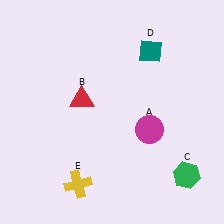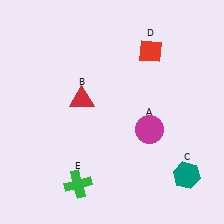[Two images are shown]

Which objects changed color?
C changed from green to teal. D changed from teal to red. E changed from yellow to green.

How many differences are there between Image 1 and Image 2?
There are 3 differences between the two images.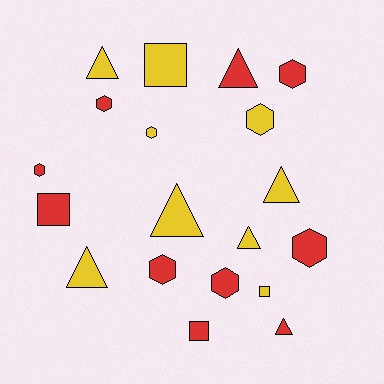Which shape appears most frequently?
Hexagon, with 8 objects.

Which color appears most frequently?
Red, with 10 objects.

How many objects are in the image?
There are 19 objects.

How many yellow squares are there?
There are 2 yellow squares.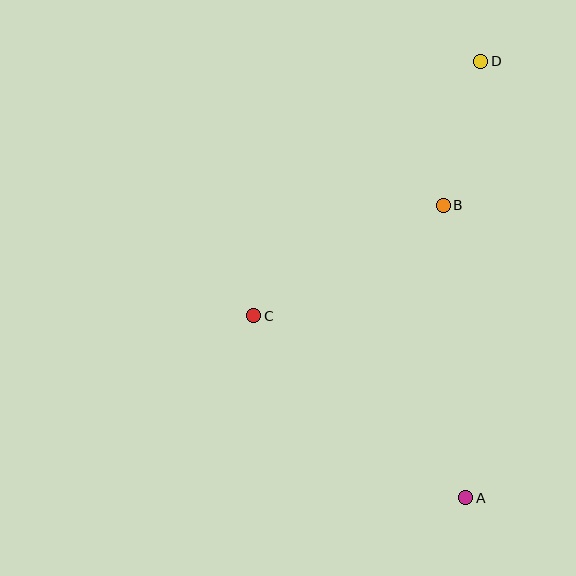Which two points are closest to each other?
Points B and D are closest to each other.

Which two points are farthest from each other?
Points A and D are farthest from each other.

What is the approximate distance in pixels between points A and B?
The distance between A and B is approximately 293 pixels.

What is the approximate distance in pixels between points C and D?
The distance between C and D is approximately 341 pixels.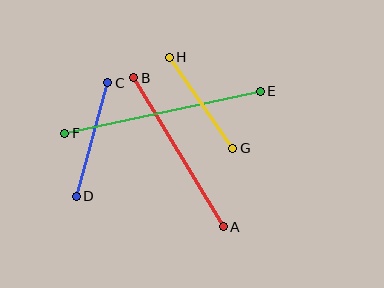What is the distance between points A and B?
The distance is approximately 173 pixels.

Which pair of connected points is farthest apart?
Points E and F are farthest apart.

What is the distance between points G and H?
The distance is approximately 111 pixels.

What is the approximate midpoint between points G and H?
The midpoint is at approximately (201, 103) pixels.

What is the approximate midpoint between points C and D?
The midpoint is at approximately (92, 140) pixels.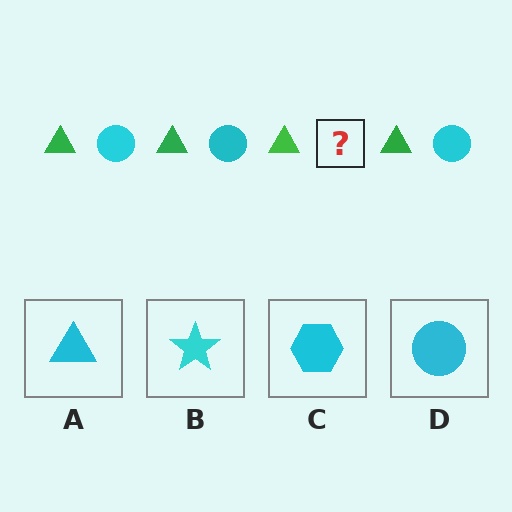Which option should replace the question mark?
Option D.